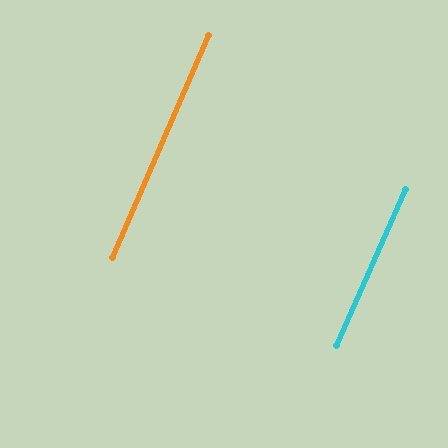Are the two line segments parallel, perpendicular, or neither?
Parallel — their directions differ by only 0.2°.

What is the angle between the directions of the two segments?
Approximately 0 degrees.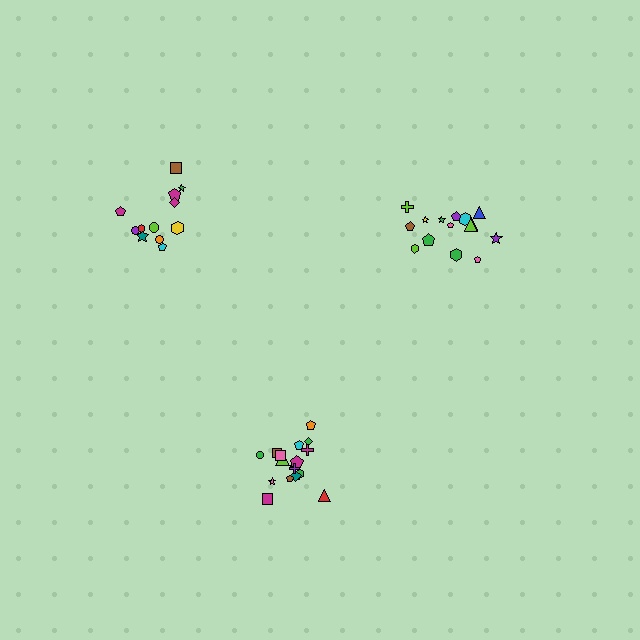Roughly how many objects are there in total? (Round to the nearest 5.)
Roughly 45 objects in total.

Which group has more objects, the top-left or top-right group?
The top-right group.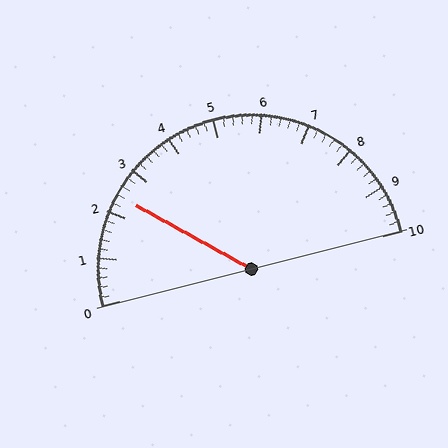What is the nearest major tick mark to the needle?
The nearest major tick mark is 2.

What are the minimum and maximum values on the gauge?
The gauge ranges from 0 to 10.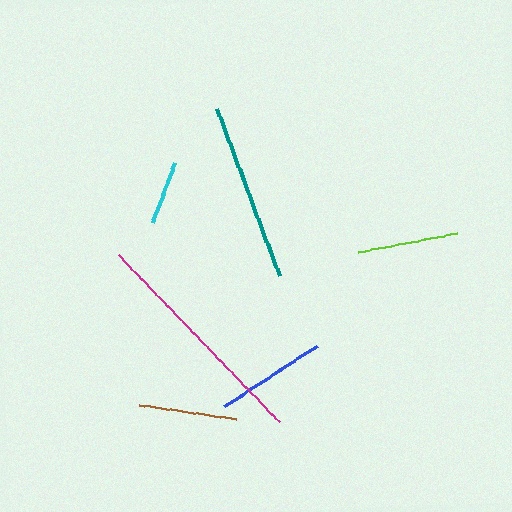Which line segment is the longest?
The magenta line is the longest at approximately 232 pixels.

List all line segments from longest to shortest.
From longest to shortest: magenta, teal, blue, lime, brown, cyan.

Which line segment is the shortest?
The cyan line is the shortest at approximately 64 pixels.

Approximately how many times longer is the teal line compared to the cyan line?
The teal line is approximately 2.8 times the length of the cyan line.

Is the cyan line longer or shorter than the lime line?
The lime line is longer than the cyan line.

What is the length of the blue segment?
The blue segment is approximately 111 pixels long.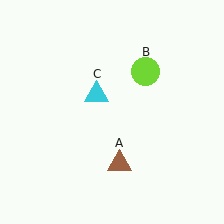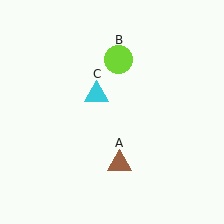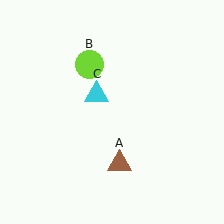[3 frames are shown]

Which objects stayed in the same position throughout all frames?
Brown triangle (object A) and cyan triangle (object C) remained stationary.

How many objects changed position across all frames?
1 object changed position: lime circle (object B).